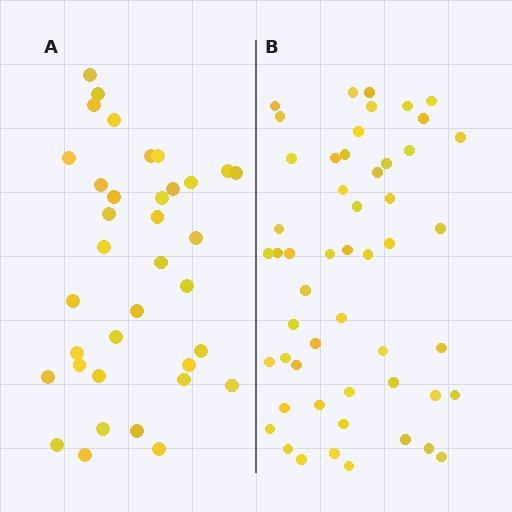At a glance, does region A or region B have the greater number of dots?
Region B (the right region) has more dots.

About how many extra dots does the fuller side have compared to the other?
Region B has approximately 15 more dots than region A.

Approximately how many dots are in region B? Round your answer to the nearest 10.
About 50 dots. (The exact count is 52, which rounds to 50.)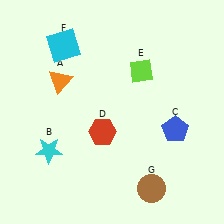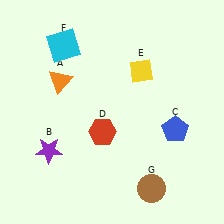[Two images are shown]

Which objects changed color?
B changed from cyan to purple. E changed from lime to yellow.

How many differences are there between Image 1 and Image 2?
There are 2 differences between the two images.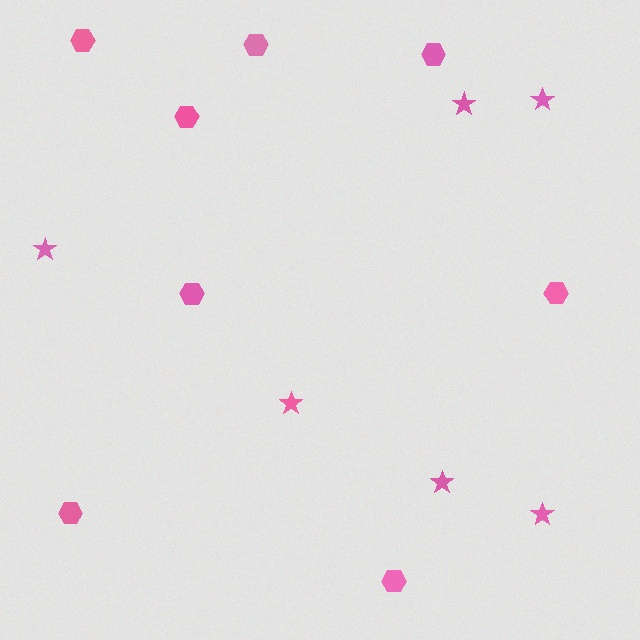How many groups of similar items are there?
There are 2 groups: one group of stars (6) and one group of hexagons (8).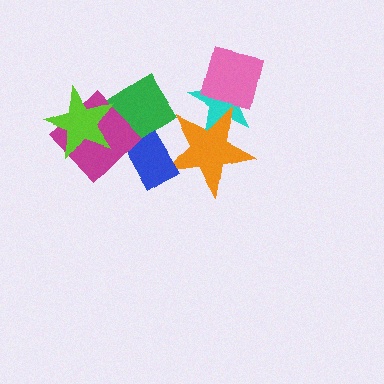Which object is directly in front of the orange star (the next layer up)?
The blue rectangle is directly in front of the orange star.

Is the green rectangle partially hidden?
Yes, it is partially covered by another shape.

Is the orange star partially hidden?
Yes, it is partially covered by another shape.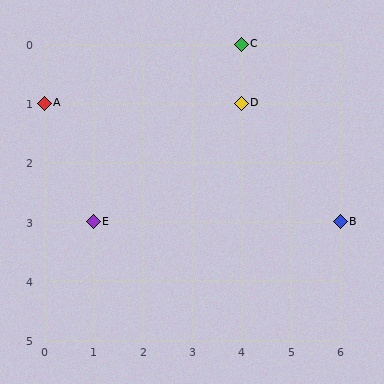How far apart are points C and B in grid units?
Points C and B are 2 columns and 3 rows apart (about 3.6 grid units diagonally).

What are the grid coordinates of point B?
Point B is at grid coordinates (6, 3).